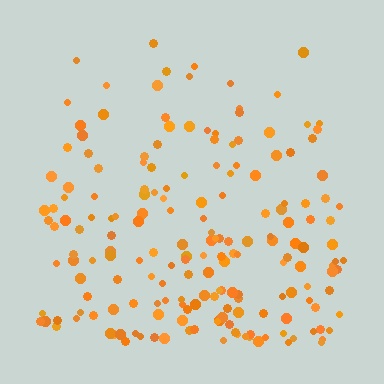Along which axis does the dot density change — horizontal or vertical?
Vertical.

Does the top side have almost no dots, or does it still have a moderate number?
Still a moderate number, just noticeably fewer than the bottom.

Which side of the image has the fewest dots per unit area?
The top.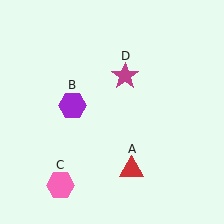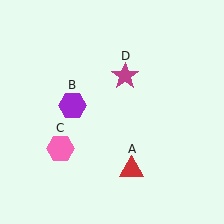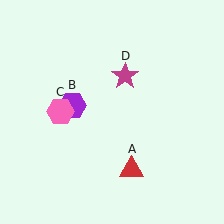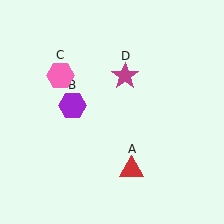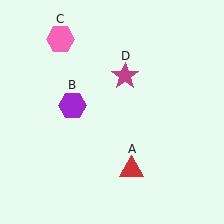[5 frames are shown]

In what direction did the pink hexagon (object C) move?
The pink hexagon (object C) moved up.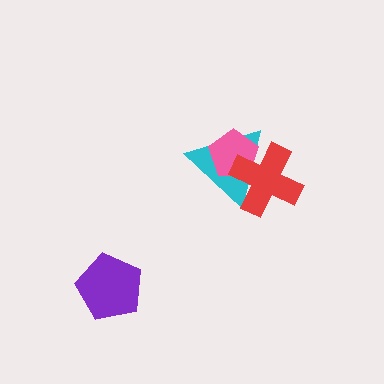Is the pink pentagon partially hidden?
Yes, it is partially covered by another shape.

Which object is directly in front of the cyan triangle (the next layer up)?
The pink pentagon is directly in front of the cyan triangle.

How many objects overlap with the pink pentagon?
2 objects overlap with the pink pentagon.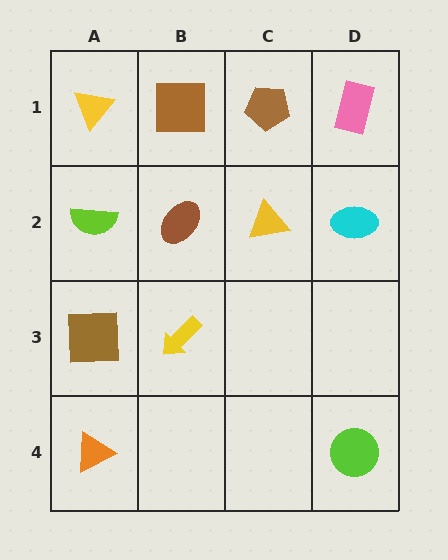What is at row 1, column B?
A brown square.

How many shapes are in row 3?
2 shapes.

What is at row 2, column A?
A lime semicircle.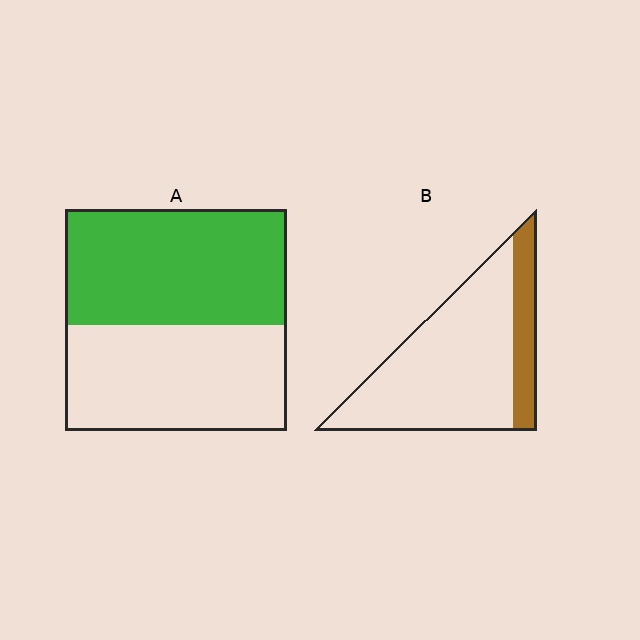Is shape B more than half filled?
No.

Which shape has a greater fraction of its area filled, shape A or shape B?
Shape A.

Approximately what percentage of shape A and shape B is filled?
A is approximately 50% and B is approximately 20%.